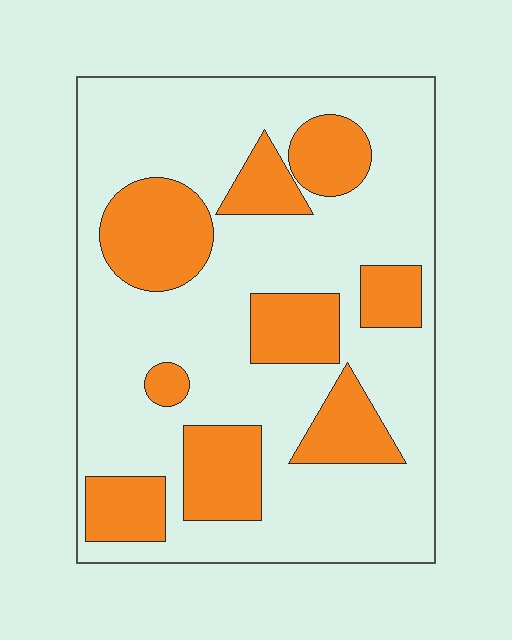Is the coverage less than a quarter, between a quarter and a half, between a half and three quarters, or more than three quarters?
Between a quarter and a half.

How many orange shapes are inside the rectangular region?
9.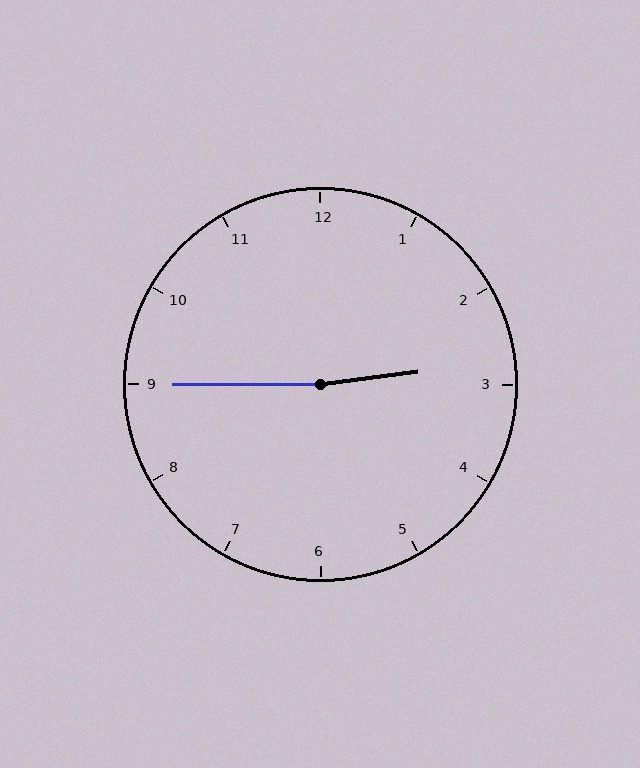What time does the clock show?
2:45.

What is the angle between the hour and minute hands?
Approximately 172 degrees.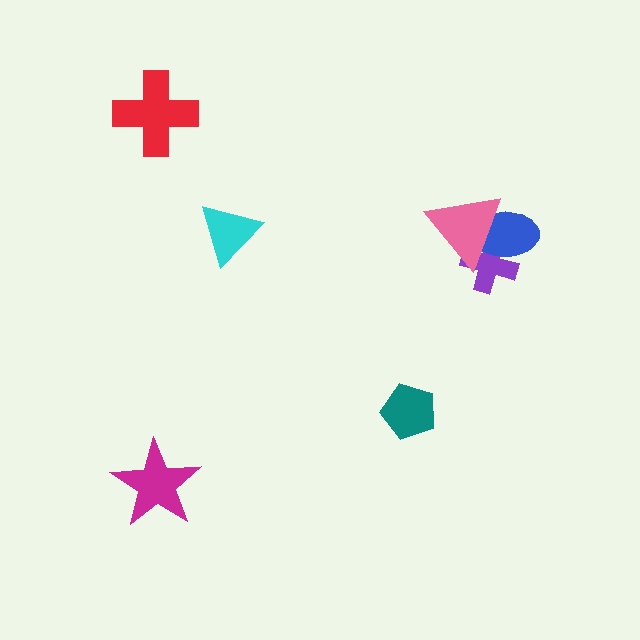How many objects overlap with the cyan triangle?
0 objects overlap with the cyan triangle.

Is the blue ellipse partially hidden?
Yes, it is partially covered by another shape.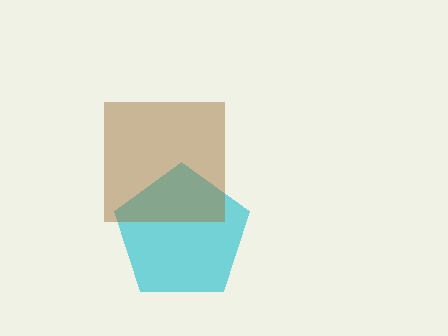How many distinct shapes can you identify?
There are 2 distinct shapes: a cyan pentagon, a brown square.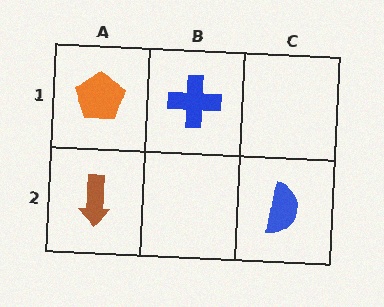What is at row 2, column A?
A brown arrow.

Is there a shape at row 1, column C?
No, that cell is empty.